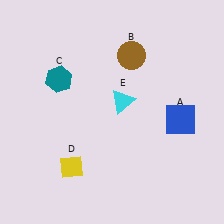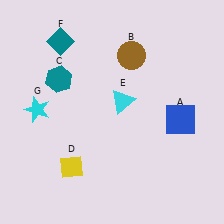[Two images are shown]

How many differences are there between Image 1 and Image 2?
There are 2 differences between the two images.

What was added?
A teal diamond (F), a cyan star (G) were added in Image 2.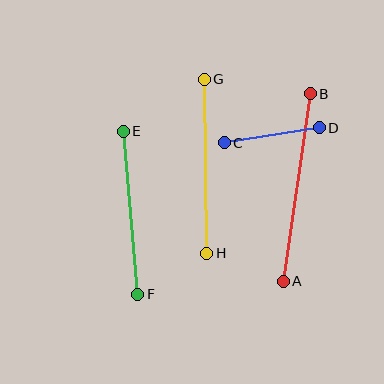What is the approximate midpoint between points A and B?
The midpoint is at approximately (297, 187) pixels.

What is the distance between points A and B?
The distance is approximately 189 pixels.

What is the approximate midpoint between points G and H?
The midpoint is at approximately (206, 166) pixels.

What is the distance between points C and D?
The distance is approximately 96 pixels.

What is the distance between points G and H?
The distance is approximately 174 pixels.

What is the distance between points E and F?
The distance is approximately 164 pixels.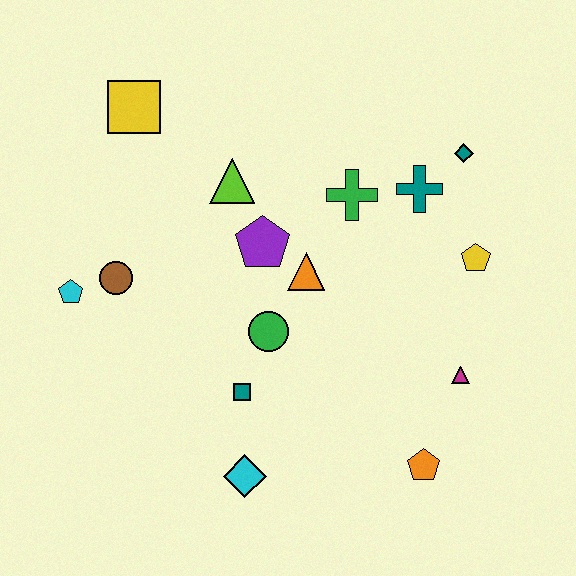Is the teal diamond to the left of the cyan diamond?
No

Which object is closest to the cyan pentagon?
The brown circle is closest to the cyan pentagon.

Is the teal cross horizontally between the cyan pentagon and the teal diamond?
Yes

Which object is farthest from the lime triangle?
The orange pentagon is farthest from the lime triangle.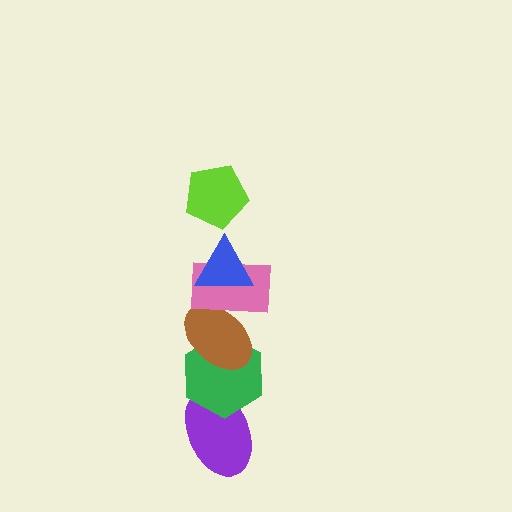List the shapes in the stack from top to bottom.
From top to bottom: the lime pentagon, the blue triangle, the pink rectangle, the brown ellipse, the green hexagon, the purple ellipse.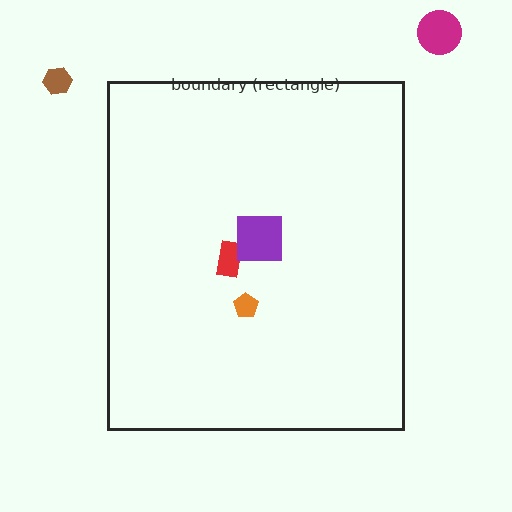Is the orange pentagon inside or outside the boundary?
Inside.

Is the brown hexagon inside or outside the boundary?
Outside.